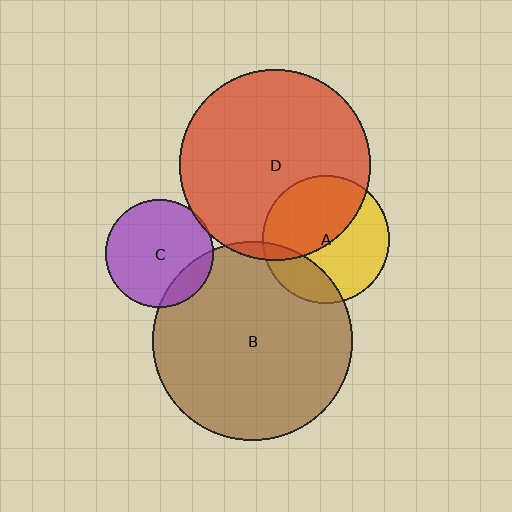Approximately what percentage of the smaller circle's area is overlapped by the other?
Approximately 5%.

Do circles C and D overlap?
Yes.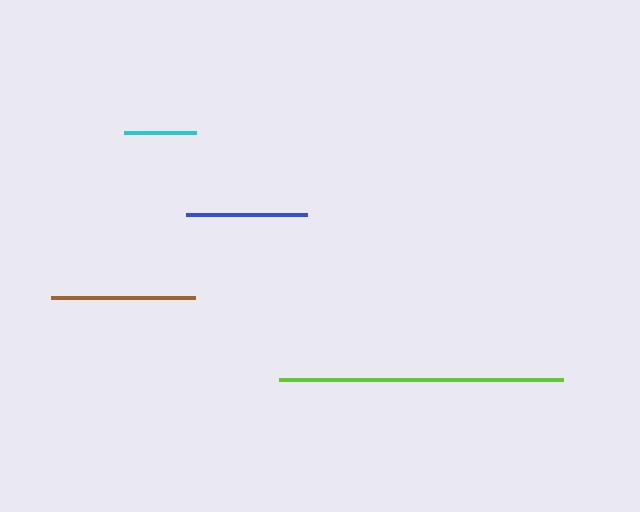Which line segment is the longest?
The lime line is the longest at approximately 284 pixels.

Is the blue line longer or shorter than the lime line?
The lime line is longer than the blue line.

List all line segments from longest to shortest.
From longest to shortest: lime, brown, blue, cyan.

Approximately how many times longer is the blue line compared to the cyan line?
The blue line is approximately 1.7 times the length of the cyan line.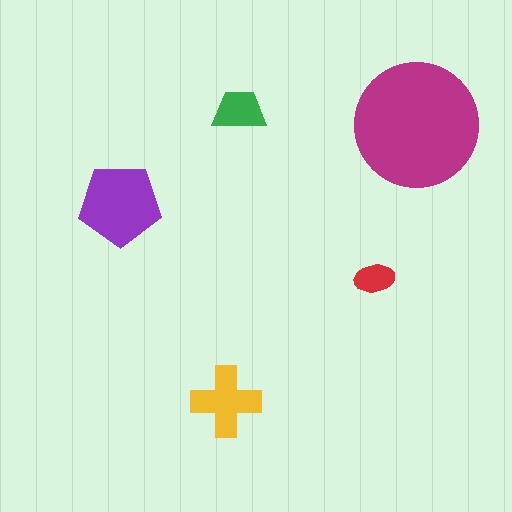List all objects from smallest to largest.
The red ellipse, the green trapezoid, the yellow cross, the purple pentagon, the magenta circle.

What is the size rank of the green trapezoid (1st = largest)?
4th.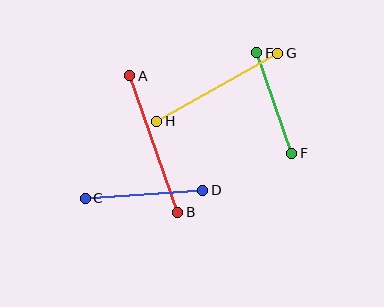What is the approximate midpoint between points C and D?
The midpoint is at approximately (144, 194) pixels.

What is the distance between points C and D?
The distance is approximately 118 pixels.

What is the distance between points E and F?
The distance is approximately 107 pixels.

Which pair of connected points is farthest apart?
Points A and B are farthest apart.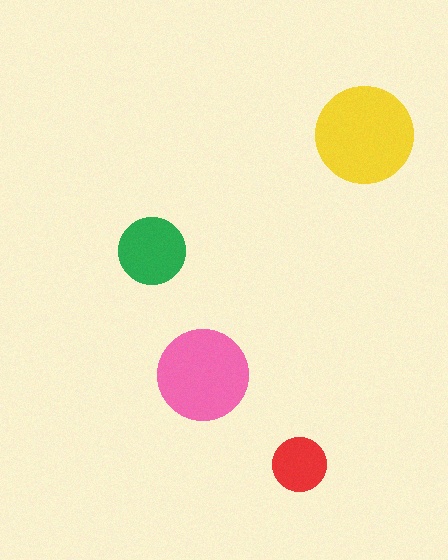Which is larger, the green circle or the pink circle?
The pink one.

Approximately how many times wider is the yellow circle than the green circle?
About 1.5 times wider.